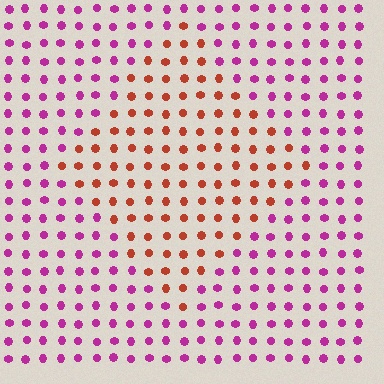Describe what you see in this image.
The image is filled with small magenta elements in a uniform arrangement. A diamond-shaped region is visible where the elements are tinted to a slightly different hue, forming a subtle color boundary.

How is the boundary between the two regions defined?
The boundary is defined purely by a slight shift in hue (about 56 degrees). Spacing, size, and orientation are identical on both sides.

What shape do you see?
I see a diamond.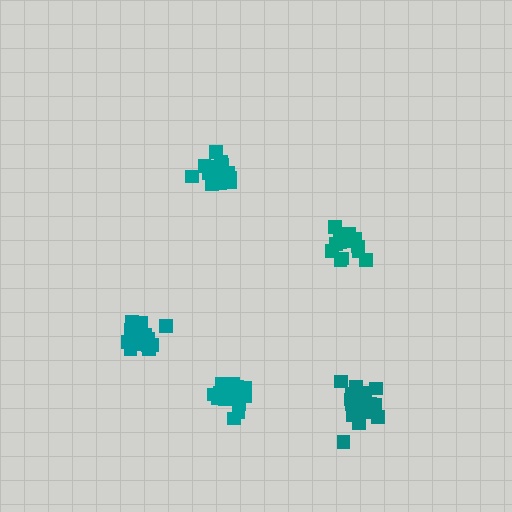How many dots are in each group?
Group 1: 17 dots, Group 2: 20 dots, Group 3: 18 dots, Group 4: 16 dots, Group 5: 19 dots (90 total).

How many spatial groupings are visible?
There are 5 spatial groupings.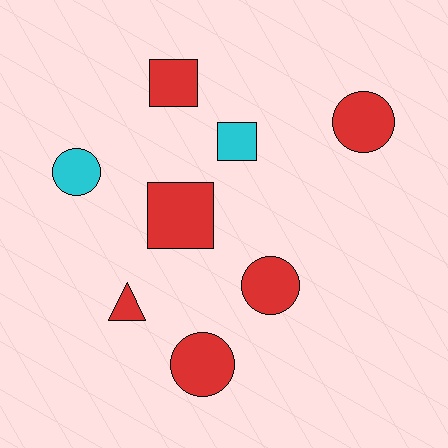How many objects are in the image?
There are 8 objects.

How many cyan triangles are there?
There are no cyan triangles.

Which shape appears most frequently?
Circle, with 4 objects.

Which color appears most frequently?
Red, with 6 objects.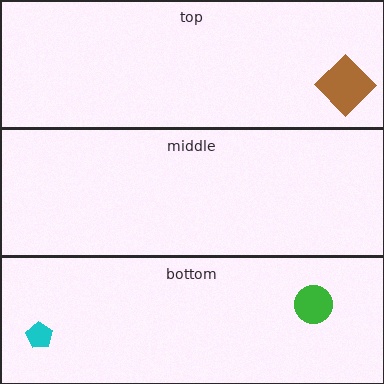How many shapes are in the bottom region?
2.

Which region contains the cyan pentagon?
The bottom region.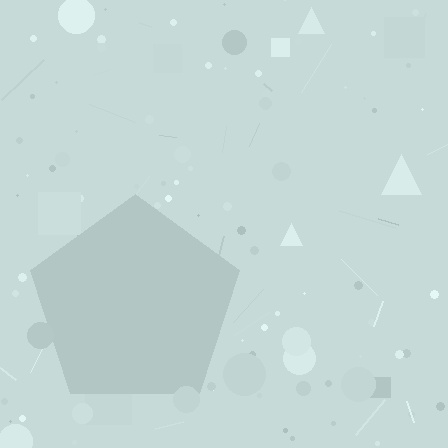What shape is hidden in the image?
A pentagon is hidden in the image.